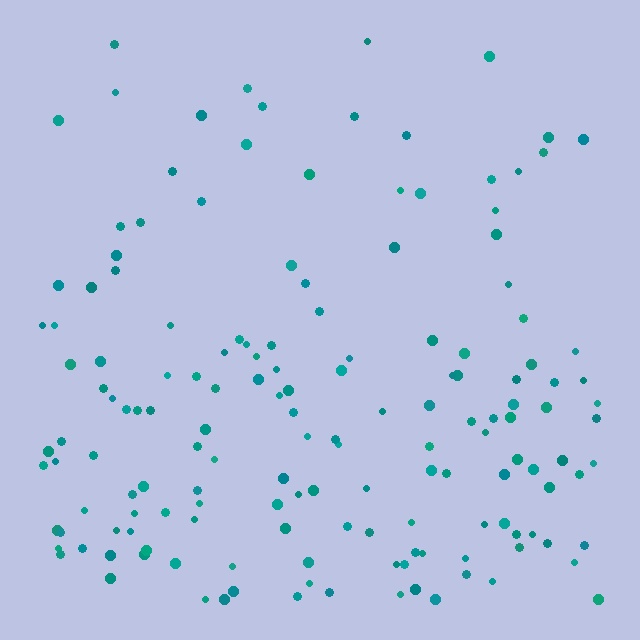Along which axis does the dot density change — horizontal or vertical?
Vertical.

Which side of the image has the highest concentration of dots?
The bottom.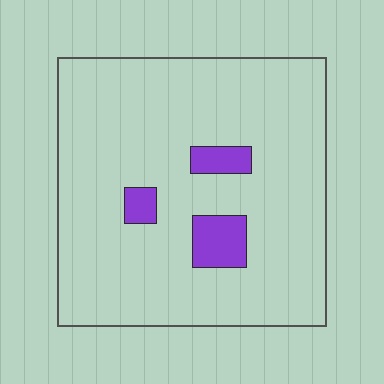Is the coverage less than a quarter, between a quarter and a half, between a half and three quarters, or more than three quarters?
Less than a quarter.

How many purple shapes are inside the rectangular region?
3.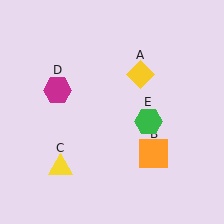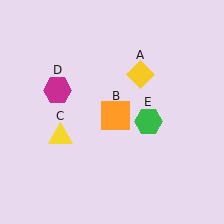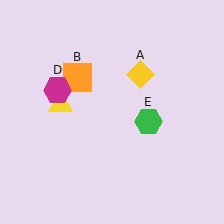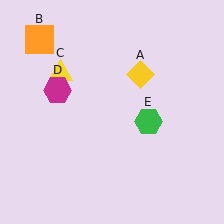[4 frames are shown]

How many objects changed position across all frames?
2 objects changed position: orange square (object B), yellow triangle (object C).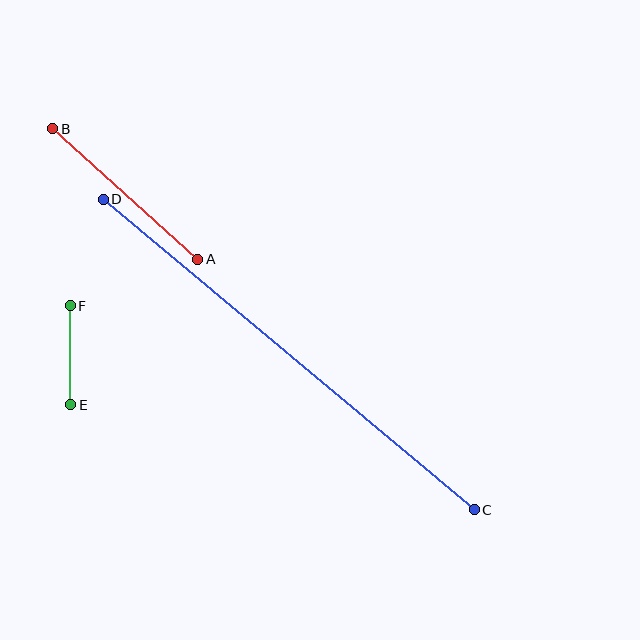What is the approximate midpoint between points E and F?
The midpoint is at approximately (71, 355) pixels.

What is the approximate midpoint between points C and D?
The midpoint is at approximately (289, 355) pixels.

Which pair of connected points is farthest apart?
Points C and D are farthest apart.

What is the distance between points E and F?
The distance is approximately 99 pixels.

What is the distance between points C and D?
The distance is approximately 484 pixels.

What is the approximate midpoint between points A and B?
The midpoint is at approximately (125, 194) pixels.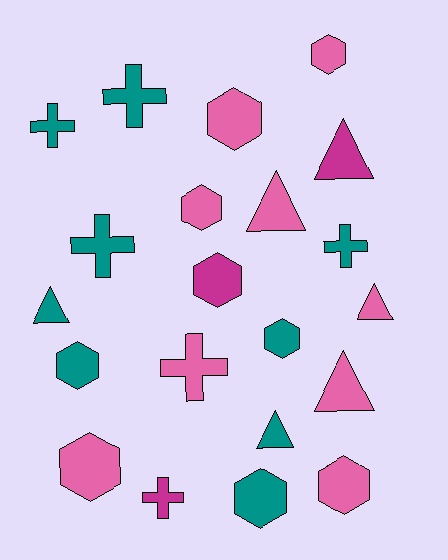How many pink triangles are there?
There are 3 pink triangles.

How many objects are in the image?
There are 21 objects.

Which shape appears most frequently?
Hexagon, with 9 objects.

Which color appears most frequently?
Teal, with 9 objects.